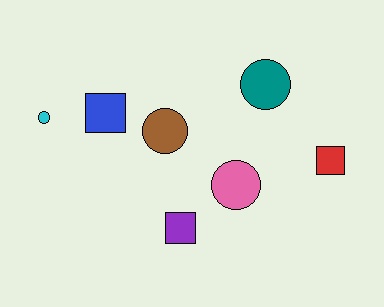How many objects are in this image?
There are 7 objects.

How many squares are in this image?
There are 3 squares.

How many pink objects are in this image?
There is 1 pink object.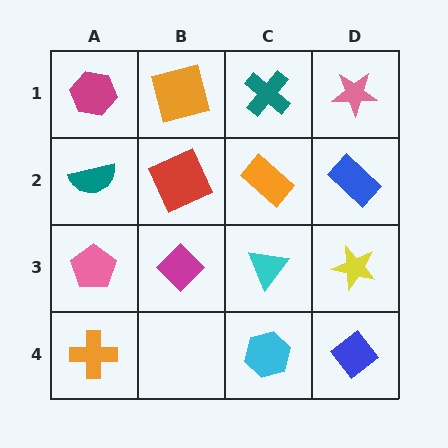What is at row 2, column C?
An orange rectangle.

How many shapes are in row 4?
3 shapes.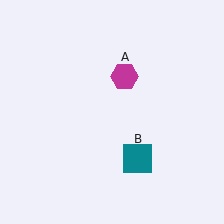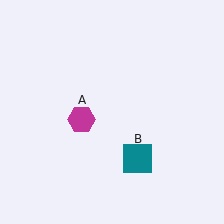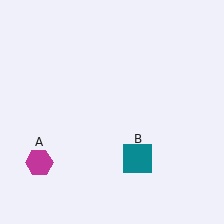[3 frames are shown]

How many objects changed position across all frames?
1 object changed position: magenta hexagon (object A).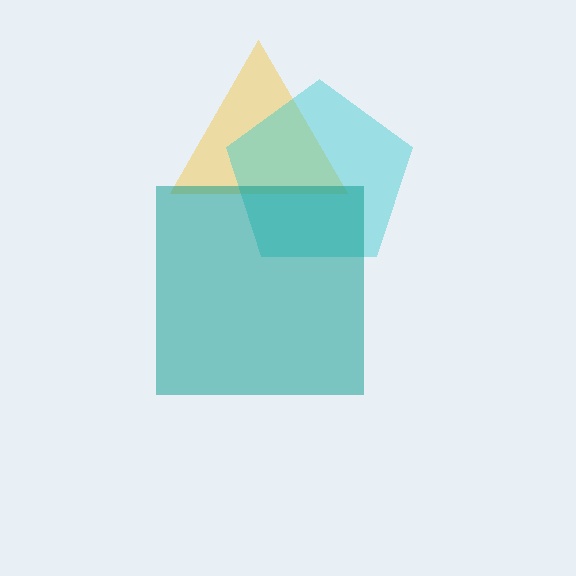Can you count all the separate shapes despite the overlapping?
Yes, there are 3 separate shapes.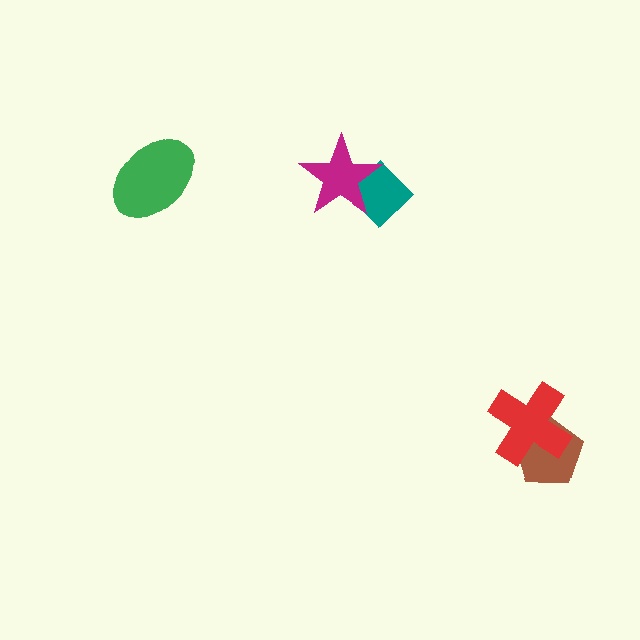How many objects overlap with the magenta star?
1 object overlaps with the magenta star.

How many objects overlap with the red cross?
1 object overlaps with the red cross.